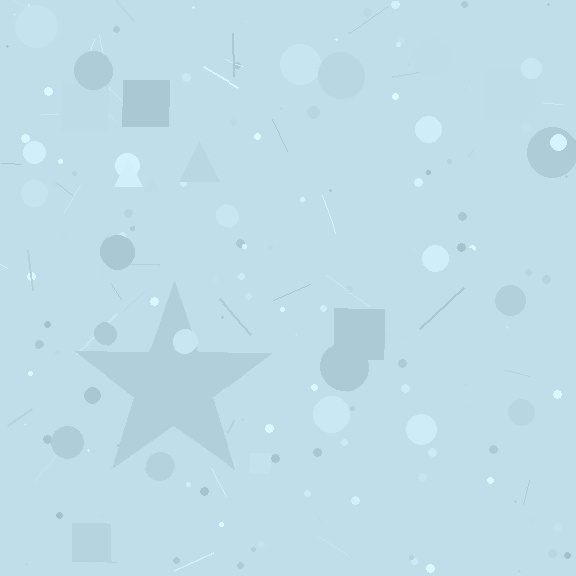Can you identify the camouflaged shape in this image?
The camouflaged shape is a star.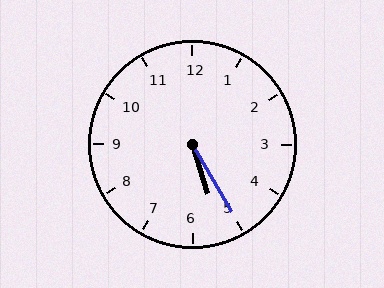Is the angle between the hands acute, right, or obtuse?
It is acute.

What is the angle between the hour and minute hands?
Approximately 12 degrees.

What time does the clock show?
5:25.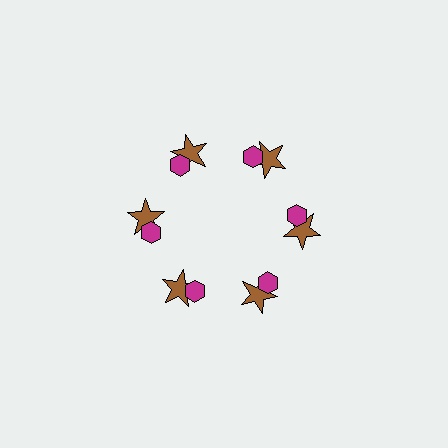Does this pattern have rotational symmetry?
Yes, this pattern has 6-fold rotational symmetry. It looks the same after rotating 60 degrees around the center.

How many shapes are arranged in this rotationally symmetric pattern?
There are 12 shapes, arranged in 6 groups of 2.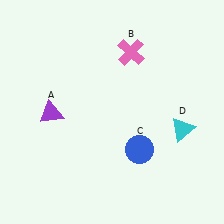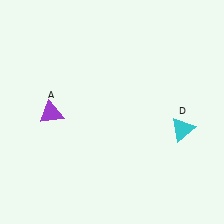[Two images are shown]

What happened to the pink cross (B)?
The pink cross (B) was removed in Image 2. It was in the top-right area of Image 1.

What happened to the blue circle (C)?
The blue circle (C) was removed in Image 2. It was in the bottom-right area of Image 1.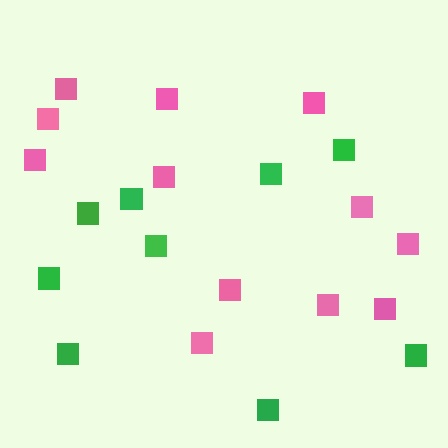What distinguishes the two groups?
There are 2 groups: one group of green squares (9) and one group of pink squares (12).